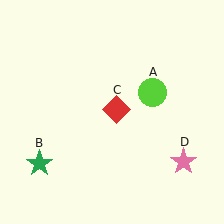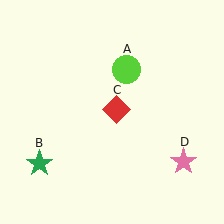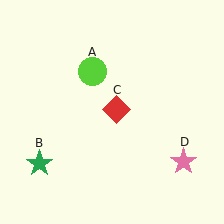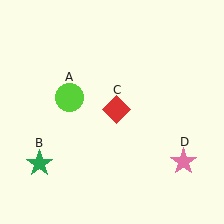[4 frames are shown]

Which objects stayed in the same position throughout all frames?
Green star (object B) and red diamond (object C) and pink star (object D) remained stationary.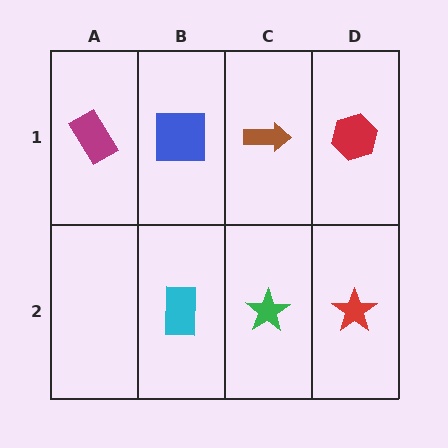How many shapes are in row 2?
3 shapes.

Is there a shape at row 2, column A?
No, that cell is empty.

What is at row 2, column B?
A cyan rectangle.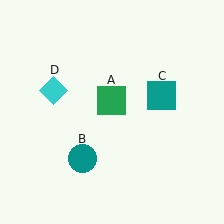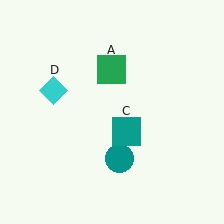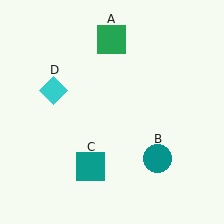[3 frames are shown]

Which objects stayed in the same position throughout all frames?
Cyan diamond (object D) remained stationary.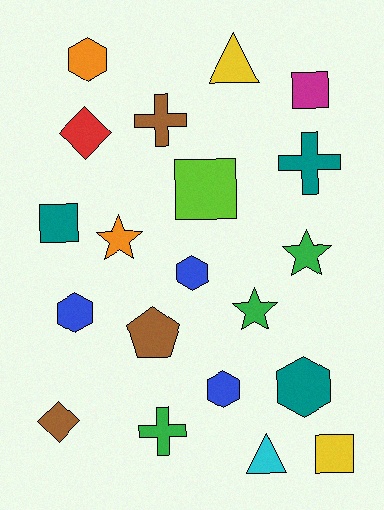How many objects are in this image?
There are 20 objects.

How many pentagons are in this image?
There is 1 pentagon.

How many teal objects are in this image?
There are 3 teal objects.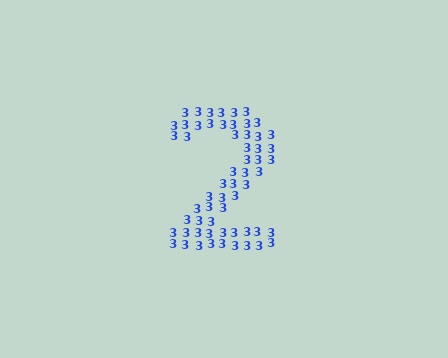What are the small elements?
The small elements are digit 3's.